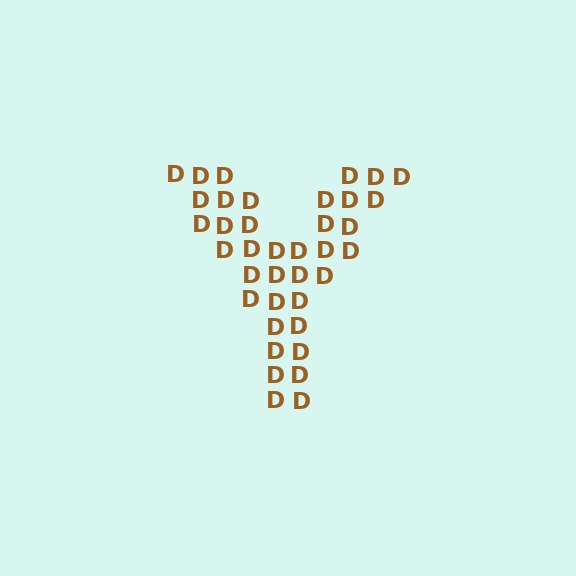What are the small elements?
The small elements are letter D's.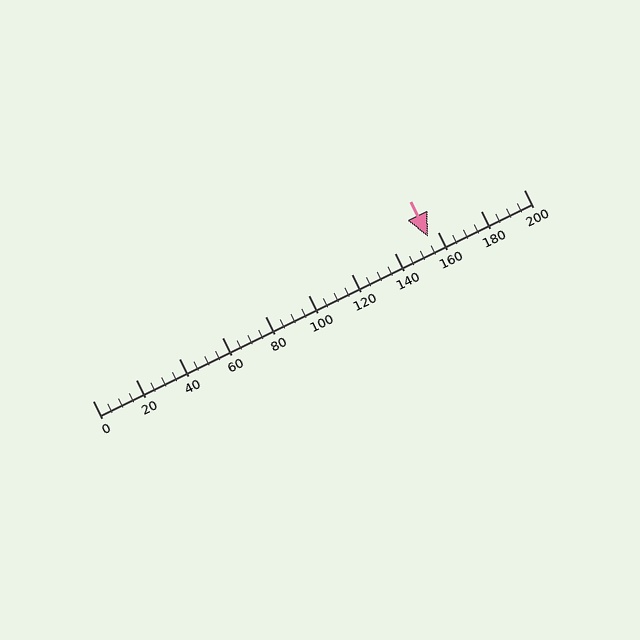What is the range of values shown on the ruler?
The ruler shows values from 0 to 200.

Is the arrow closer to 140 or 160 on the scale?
The arrow is closer to 160.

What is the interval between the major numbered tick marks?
The major tick marks are spaced 20 units apart.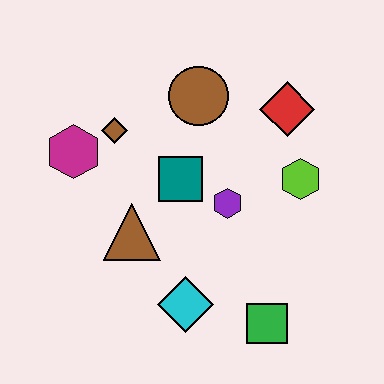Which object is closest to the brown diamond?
The magenta hexagon is closest to the brown diamond.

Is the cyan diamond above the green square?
Yes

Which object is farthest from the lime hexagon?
The magenta hexagon is farthest from the lime hexagon.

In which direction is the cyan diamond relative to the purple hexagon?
The cyan diamond is below the purple hexagon.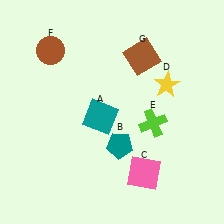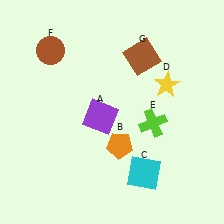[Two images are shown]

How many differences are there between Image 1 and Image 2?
There are 3 differences between the two images.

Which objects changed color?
A changed from teal to purple. B changed from teal to orange. C changed from pink to cyan.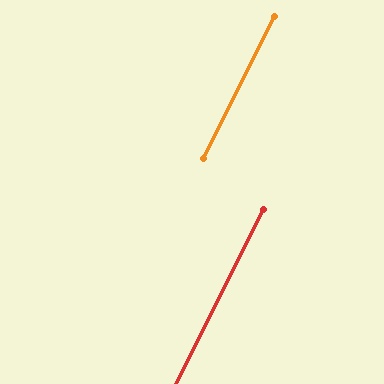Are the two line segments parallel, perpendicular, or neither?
Parallel — their directions differ by only 0.0°.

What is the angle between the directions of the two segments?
Approximately 0 degrees.